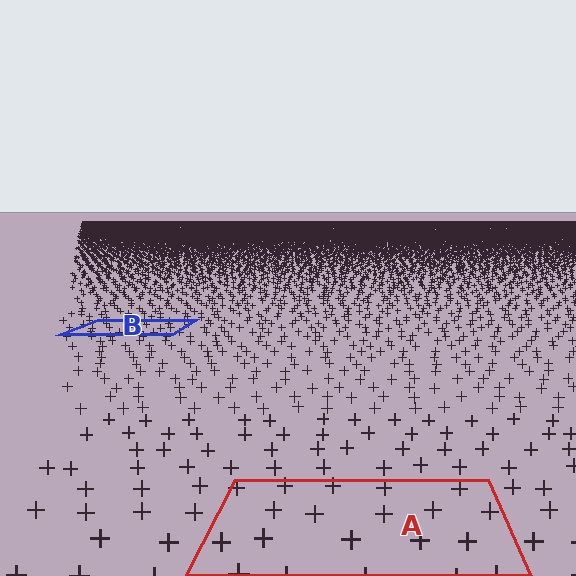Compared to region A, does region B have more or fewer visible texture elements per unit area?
Region B has more texture elements per unit area — they are packed more densely because it is farther away.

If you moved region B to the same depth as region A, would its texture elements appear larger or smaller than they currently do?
They would appear larger. At a closer depth, the same texture elements are projected at a bigger on-screen size.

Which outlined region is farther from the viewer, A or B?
Region B is farther from the viewer — the texture elements inside it appear smaller and more densely packed.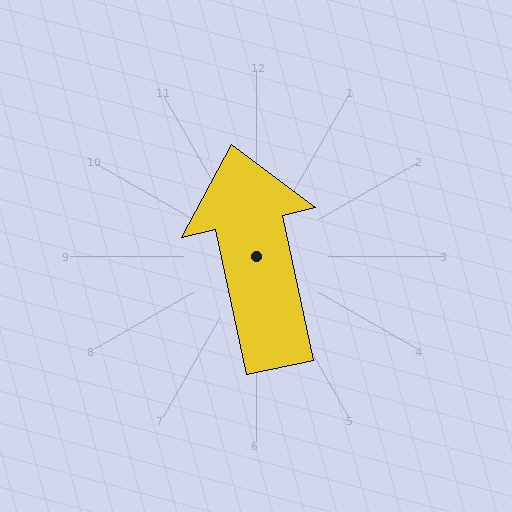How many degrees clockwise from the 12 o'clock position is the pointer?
Approximately 348 degrees.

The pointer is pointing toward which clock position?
Roughly 12 o'clock.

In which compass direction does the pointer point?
North.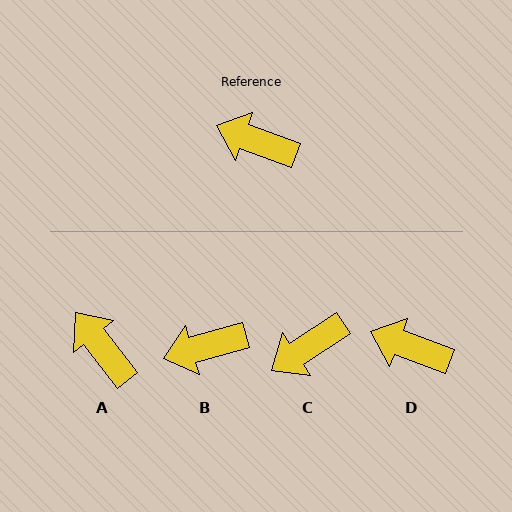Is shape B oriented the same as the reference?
No, it is off by about 36 degrees.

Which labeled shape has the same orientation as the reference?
D.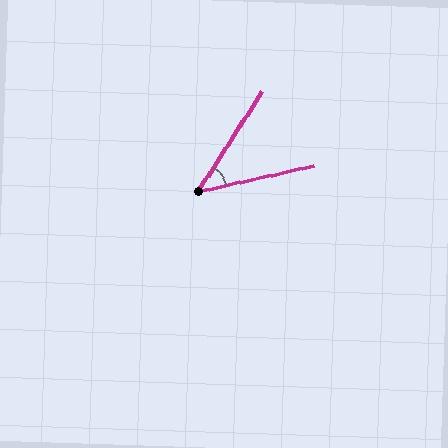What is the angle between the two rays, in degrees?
Approximately 44 degrees.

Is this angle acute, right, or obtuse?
It is acute.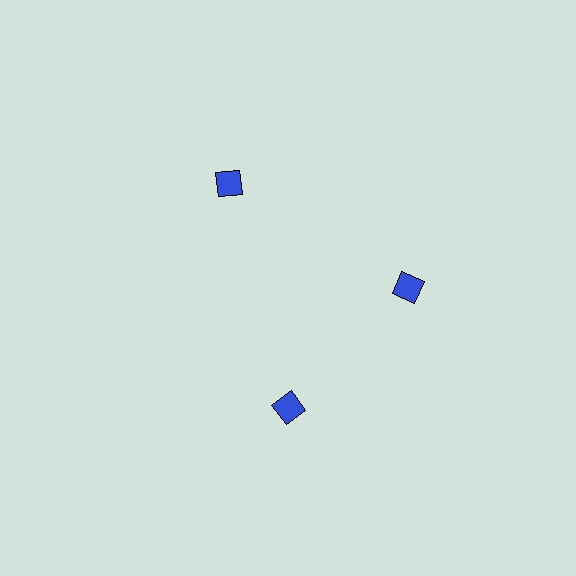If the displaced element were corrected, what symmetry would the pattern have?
It would have 3-fold rotational symmetry — the pattern would map onto itself every 120 degrees.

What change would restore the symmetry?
The symmetry would be restored by rotating it back into even spacing with its neighbors so that all 3 diamonds sit at equal angles and equal distance from the center.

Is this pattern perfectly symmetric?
No. The 3 blue diamonds are arranged in a ring, but one element near the 7 o'clock position is rotated out of alignment along the ring, breaking the 3-fold rotational symmetry.